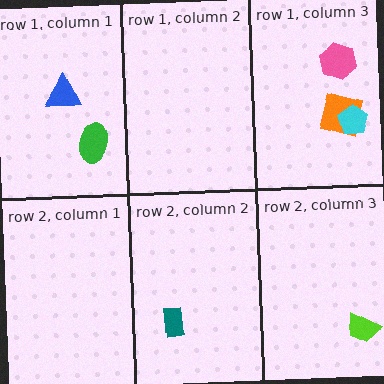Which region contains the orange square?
The row 1, column 3 region.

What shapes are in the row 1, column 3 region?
The pink hexagon, the orange square, the cyan pentagon.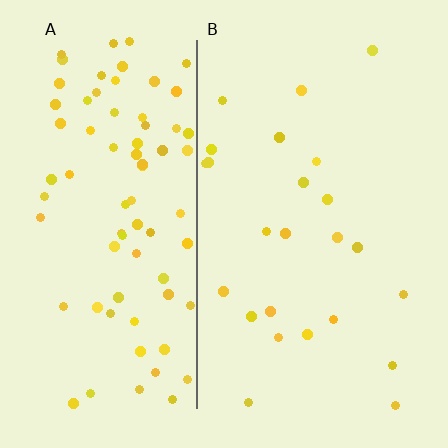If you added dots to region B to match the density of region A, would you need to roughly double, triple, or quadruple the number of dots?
Approximately triple.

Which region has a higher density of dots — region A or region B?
A (the left).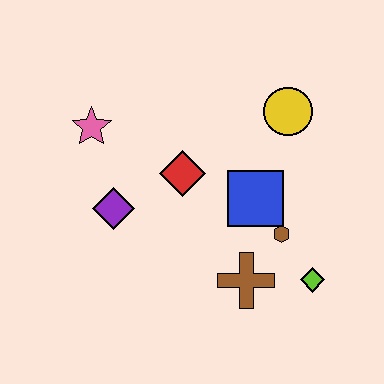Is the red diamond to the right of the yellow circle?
No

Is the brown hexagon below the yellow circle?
Yes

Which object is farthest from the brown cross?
The pink star is farthest from the brown cross.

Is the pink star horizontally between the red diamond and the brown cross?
No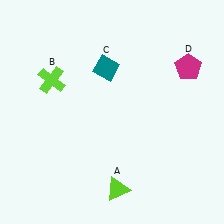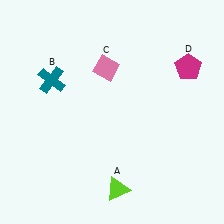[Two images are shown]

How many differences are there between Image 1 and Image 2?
There are 2 differences between the two images.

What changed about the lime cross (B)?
In Image 1, B is lime. In Image 2, it changed to teal.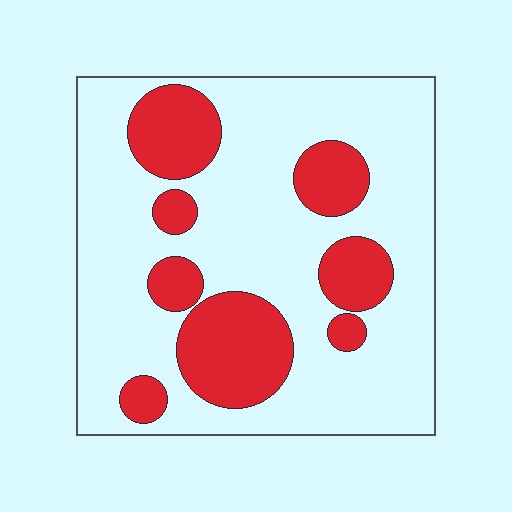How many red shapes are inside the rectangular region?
8.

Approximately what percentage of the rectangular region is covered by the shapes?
Approximately 25%.